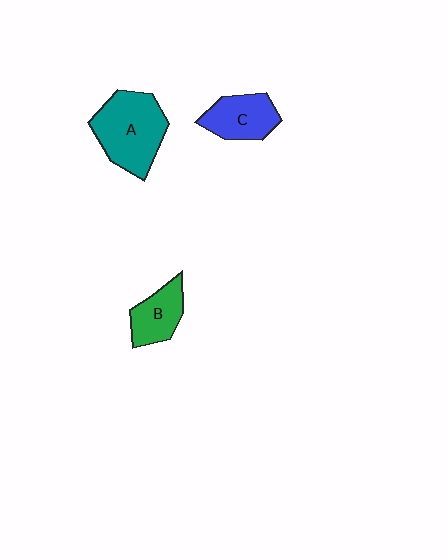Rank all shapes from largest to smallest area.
From largest to smallest: A (teal), C (blue), B (green).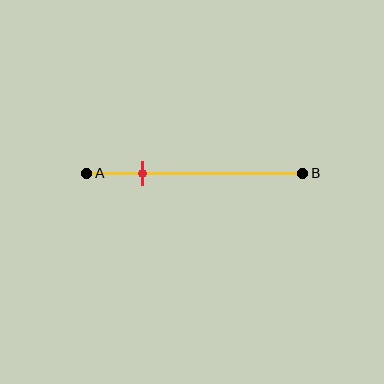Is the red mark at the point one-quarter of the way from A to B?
Yes, the mark is approximately at the one-quarter point.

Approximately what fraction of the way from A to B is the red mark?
The red mark is approximately 25% of the way from A to B.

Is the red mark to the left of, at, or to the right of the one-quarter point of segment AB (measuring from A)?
The red mark is approximately at the one-quarter point of segment AB.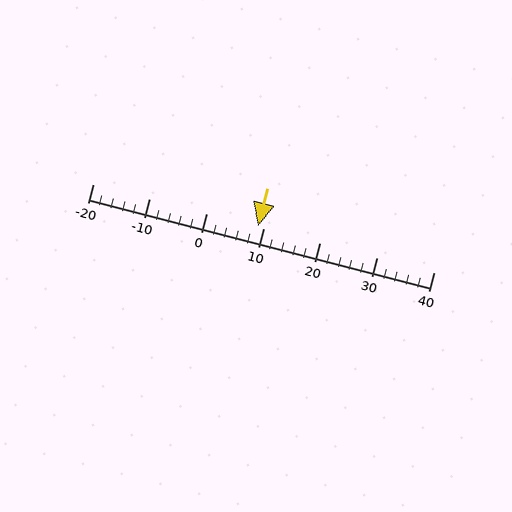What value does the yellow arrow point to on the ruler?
The yellow arrow points to approximately 9.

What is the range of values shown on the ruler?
The ruler shows values from -20 to 40.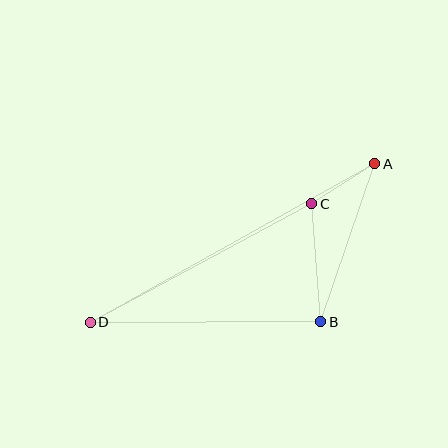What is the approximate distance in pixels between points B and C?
The distance between B and C is approximately 119 pixels.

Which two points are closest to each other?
Points A and C are closest to each other.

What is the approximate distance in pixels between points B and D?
The distance between B and D is approximately 230 pixels.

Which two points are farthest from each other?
Points A and D are farthest from each other.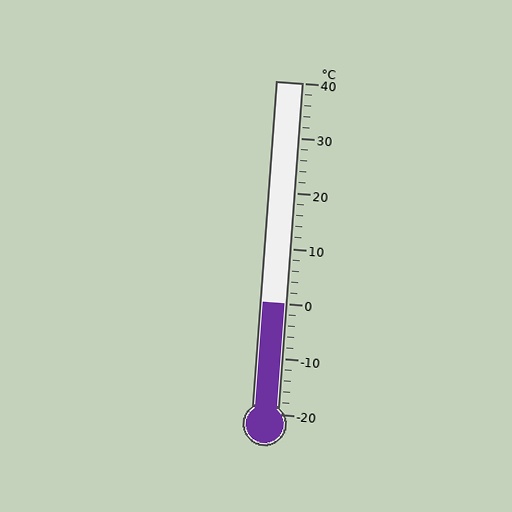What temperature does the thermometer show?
The thermometer shows approximately 0°C.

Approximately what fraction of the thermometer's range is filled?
The thermometer is filled to approximately 35% of its range.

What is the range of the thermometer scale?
The thermometer scale ranges from -20°C to 40°C.